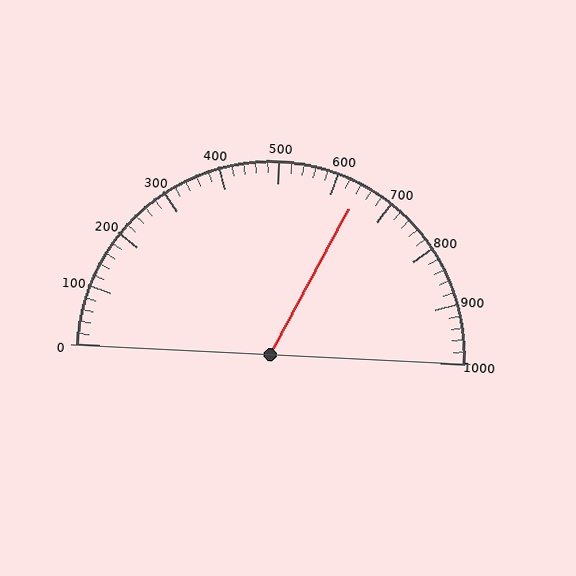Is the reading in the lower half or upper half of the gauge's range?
The reading is in the upper half of the range (0 to 1000).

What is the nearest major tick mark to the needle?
The nearest major tick mark is 600.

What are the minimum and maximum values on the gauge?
The gauge ranges from 0 to 1000.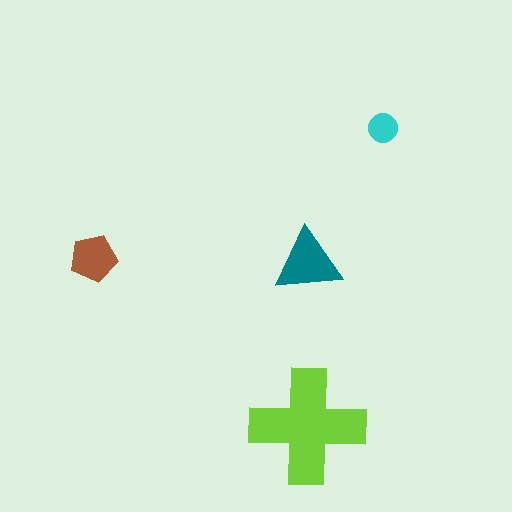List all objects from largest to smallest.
The lime cross, the teal triangle, the brown pentagon, the cyan circle.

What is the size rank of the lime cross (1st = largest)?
1st.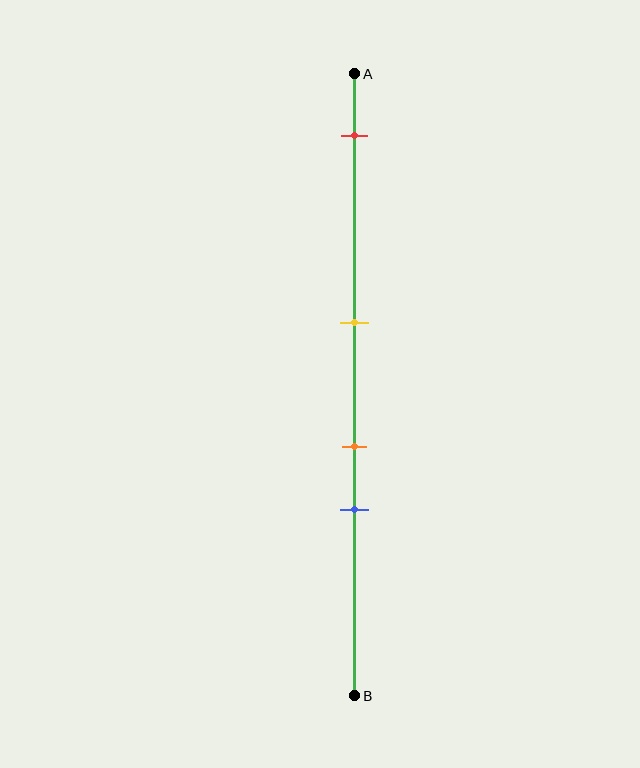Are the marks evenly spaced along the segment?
No, the marks are not evenly spaced.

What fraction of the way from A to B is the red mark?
The red mark is approximately 10% (0.1) of the way from A to B.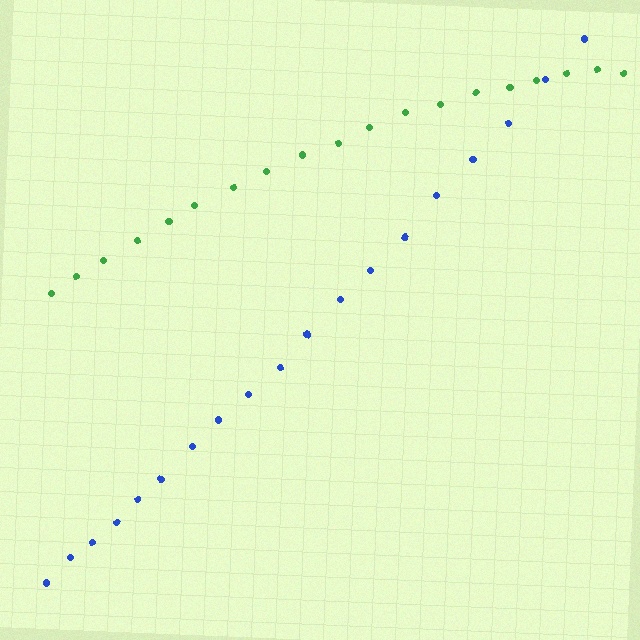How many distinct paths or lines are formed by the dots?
There are 2 distinct paths.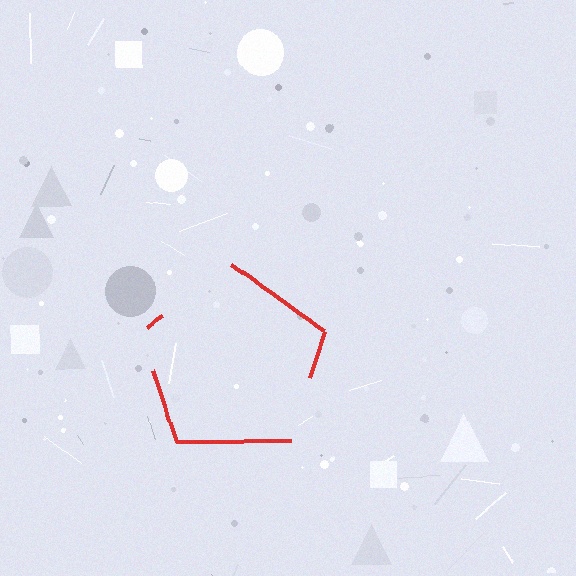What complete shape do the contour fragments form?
The contour fragments form a pentagon.